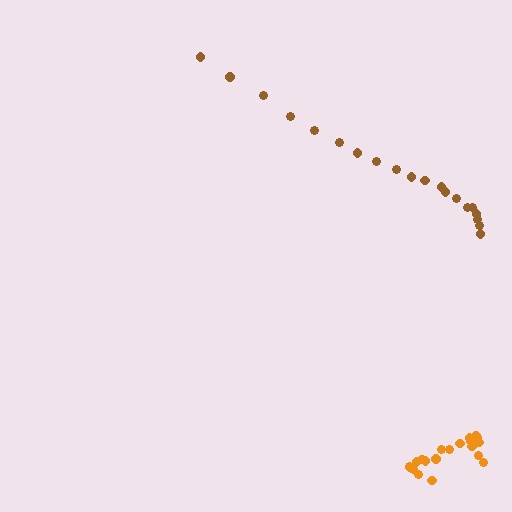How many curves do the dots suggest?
There are 2 distinct paths.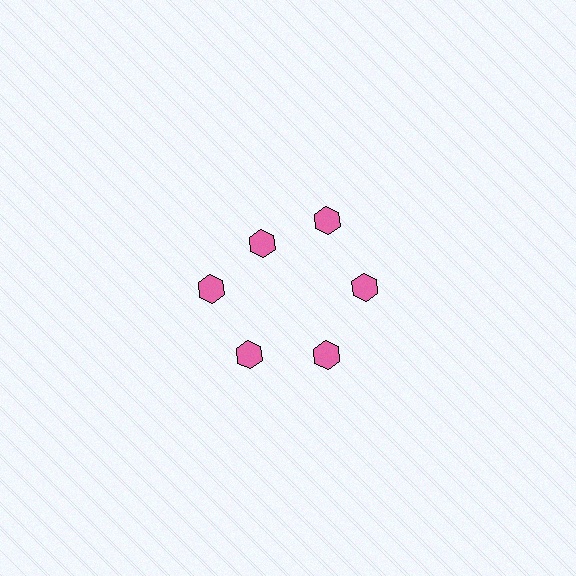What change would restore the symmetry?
The symmetry would be restored by moving it outward, back onto the ring so that all 6 hexagons sit at equal angles and equal distance from the center.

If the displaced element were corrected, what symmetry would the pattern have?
It would have 6-fold rotational symmetry — the pattern would map onto itself every 60 degrees.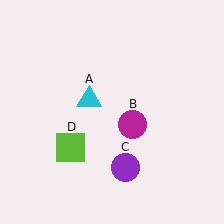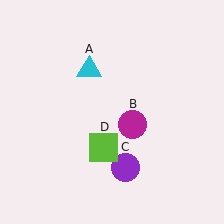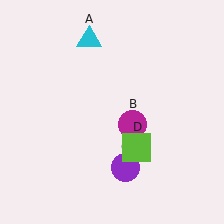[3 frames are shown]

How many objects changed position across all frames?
2 objects changed position: cyan triangle (object A), lime square (object D).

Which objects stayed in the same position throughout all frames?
Magenta circle (object B) and purple circle (object C) remained stationary.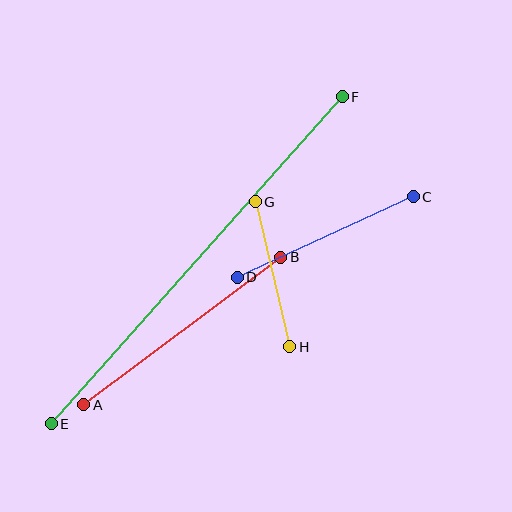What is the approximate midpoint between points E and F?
The midpoint is at approximately (197, 260) pixels.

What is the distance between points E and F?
The distance is approximately 438 pixels.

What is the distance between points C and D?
The distance is approximately 194 pixels.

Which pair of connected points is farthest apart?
Points E and F are farthest apart.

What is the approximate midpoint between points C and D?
The midpoint is at approximately (325, 237) pixels.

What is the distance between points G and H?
The distance is approximately 149 pixels.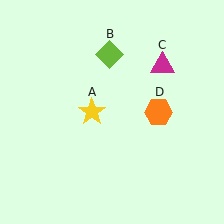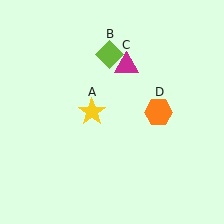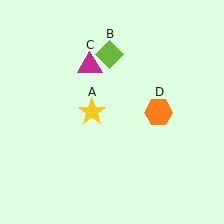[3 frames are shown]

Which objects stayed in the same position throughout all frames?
Yellow star (object A) and lime diamond (object B) and orange hexagon (object D) remained stationary.